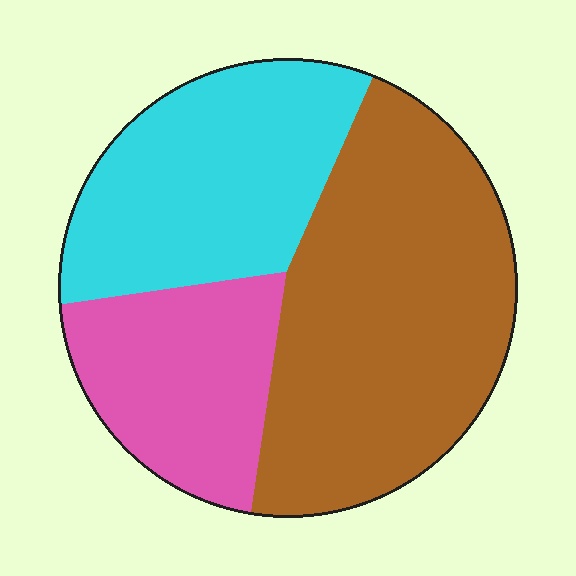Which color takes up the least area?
Pink, at roughly 20%.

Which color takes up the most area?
Brown, at roughly 45%.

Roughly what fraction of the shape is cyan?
Cyan takes up about one third (1/3) of the shape.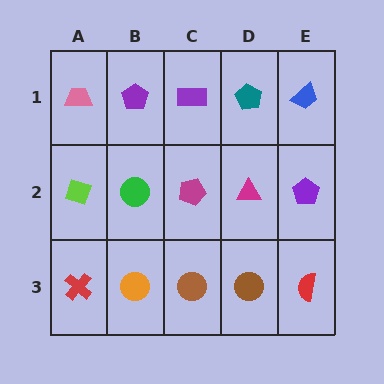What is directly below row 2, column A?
A red cross.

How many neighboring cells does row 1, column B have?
3.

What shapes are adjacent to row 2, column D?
A teal pentagon (row 1, column D), a brown circle (row 3, column D), a magenta pentagon (row 2, column C), a purple pentagon (row 2, column E).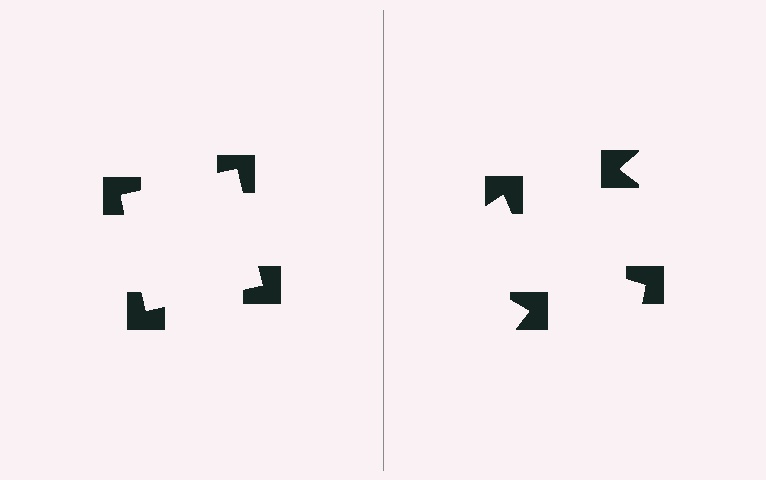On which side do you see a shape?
An illusory square appears on the left side. On the right side the wedge cuts are rotated, so no coherent shape forms.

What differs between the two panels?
The notched squares are positioned identically on both sides; only the wedge orientations differ. On the left they align to a square; on the right they are misaligned.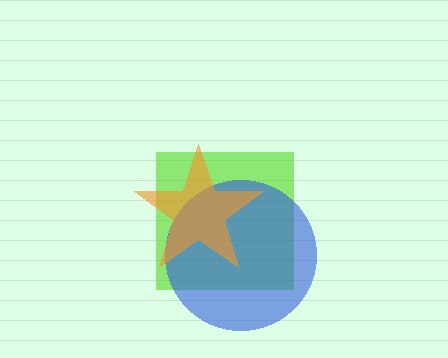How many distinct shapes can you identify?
There are 3 distinct shapes: a lime square, a blue circle, an orange star.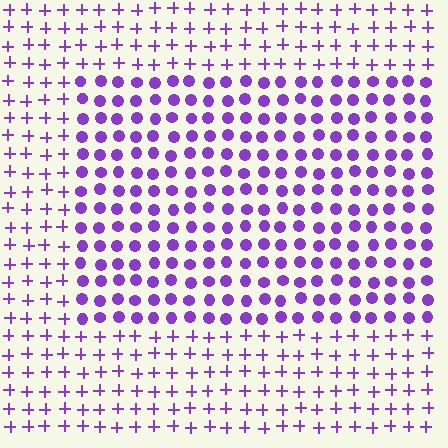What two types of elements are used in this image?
The image uses circles inside the rectangle region and plus signs outside it.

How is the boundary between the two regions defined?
The boundary is defined by a change in element shape: circles inside vs. plus signs outside. All elements share the same color and spacing.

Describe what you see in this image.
The image is filled with small purple elements arranged in a uniform grid. A rectangle-shaped region contains circles, while the surrounding area contains plus signs. The boundary is defined purely by the change in element shape.